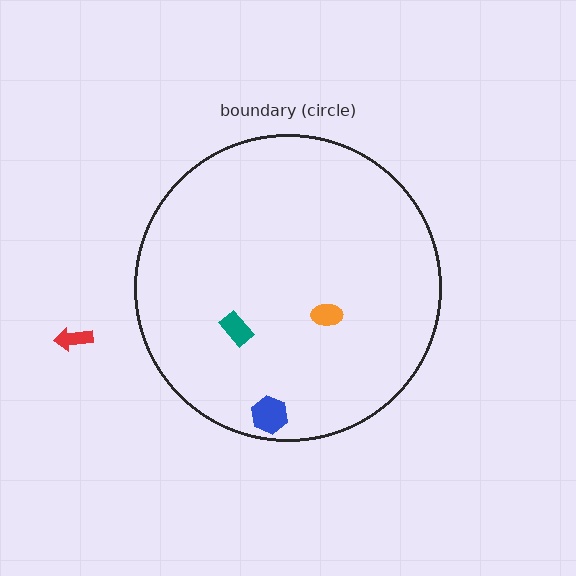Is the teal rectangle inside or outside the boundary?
Inside.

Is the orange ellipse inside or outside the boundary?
Inside.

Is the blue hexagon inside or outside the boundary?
Inside.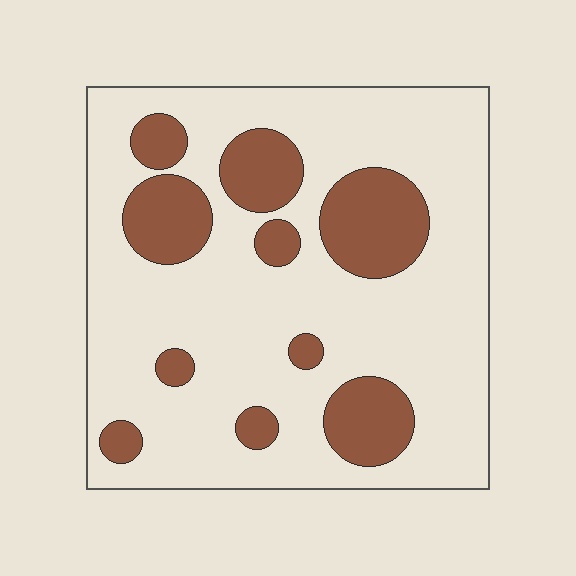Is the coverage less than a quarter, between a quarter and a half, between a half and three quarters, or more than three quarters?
Less than a quarter.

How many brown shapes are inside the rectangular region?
10.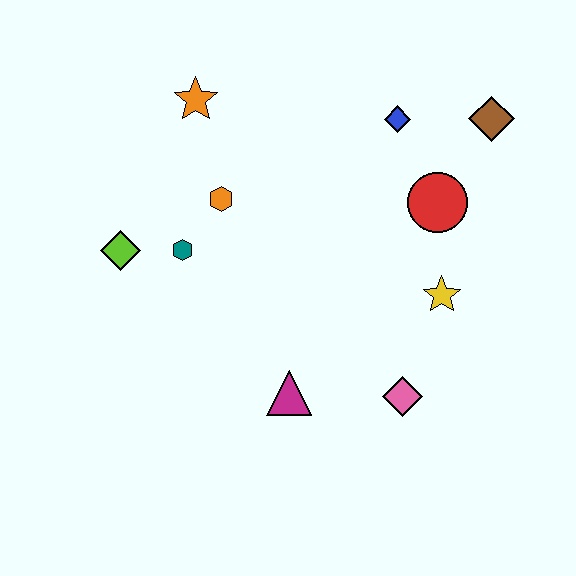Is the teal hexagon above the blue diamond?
No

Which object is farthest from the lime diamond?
The brown diamond is farthest from the lime diamond.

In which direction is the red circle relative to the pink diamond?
The red circle is above the pink diamond.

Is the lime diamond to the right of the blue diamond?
No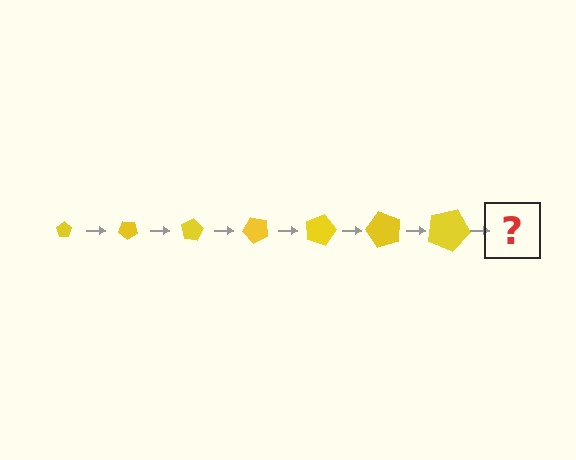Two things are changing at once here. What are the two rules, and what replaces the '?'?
The two rules are that the pentagon grows larger each step and it rotates 40 degrees each step. The '?' should be a pentagon, larger than the previous one and rotated 280 degrees from the start.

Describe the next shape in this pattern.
It should be a pentagon, larger than the previous one and rotated 280 degrees from the start.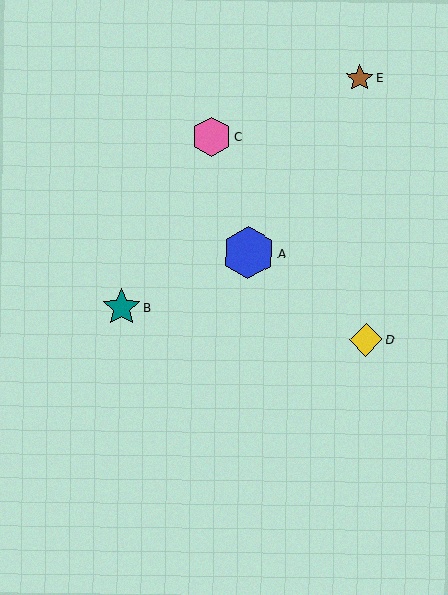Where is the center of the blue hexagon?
The center of the blue hexagon is at (248, 253).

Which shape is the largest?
The blue hexagon (labeled A) is the largest.